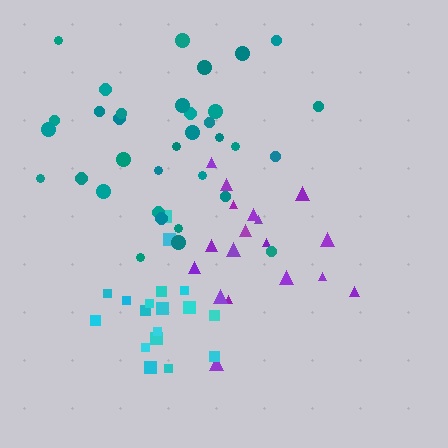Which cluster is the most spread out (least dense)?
Purple.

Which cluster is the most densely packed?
Cyan.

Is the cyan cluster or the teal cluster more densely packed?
Cyan.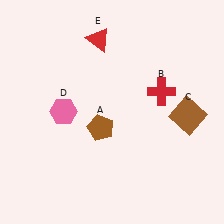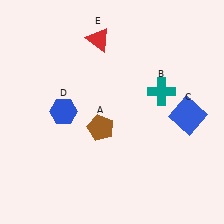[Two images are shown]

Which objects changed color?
B changed from red to teal. C changed from brown to blue. D changed from pink to blue.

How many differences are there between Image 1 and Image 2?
There are 3 differences between the two images.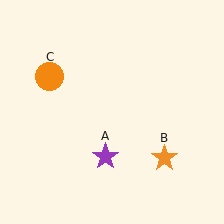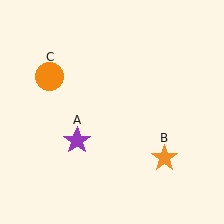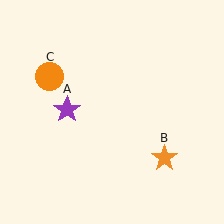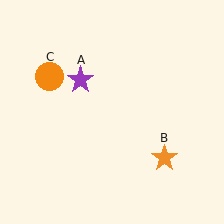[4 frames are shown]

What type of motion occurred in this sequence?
The purple star (object A) rotated clockwise around the center of the scene.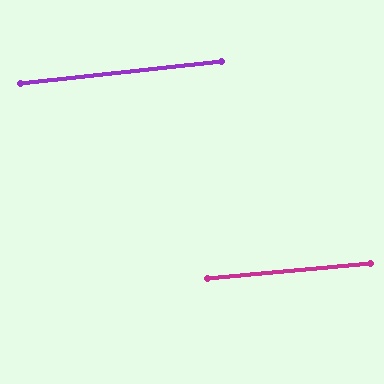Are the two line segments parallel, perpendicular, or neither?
Parallel — their directions differ by only 1.0°.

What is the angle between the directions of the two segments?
Approximately 1 degree.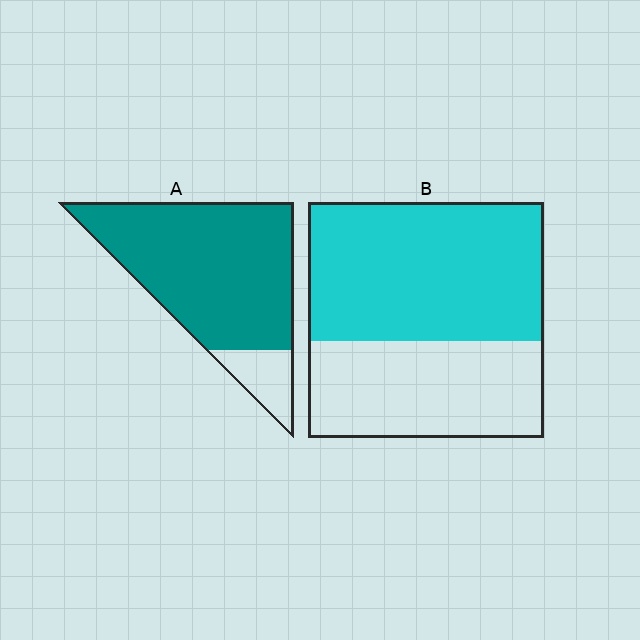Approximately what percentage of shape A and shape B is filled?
A is approximately 85% and B is approximately 60%.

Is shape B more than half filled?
Yes.